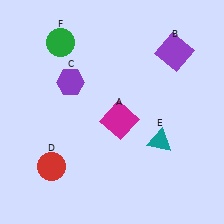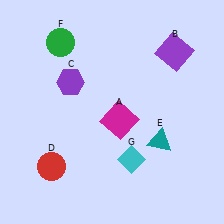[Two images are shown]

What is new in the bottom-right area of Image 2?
A cyan diamond (G) was added in the bottom-right area of Image 2.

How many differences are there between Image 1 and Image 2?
There is 1 difference between the two images.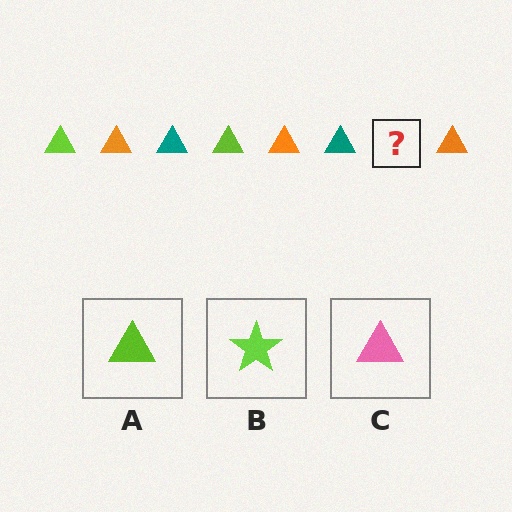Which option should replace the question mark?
Option A.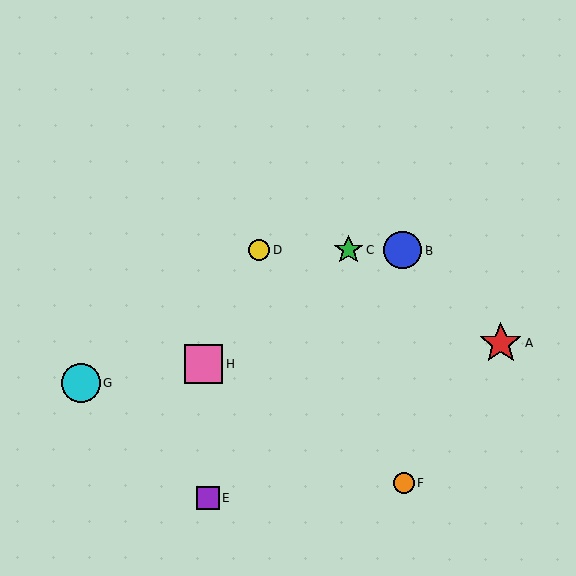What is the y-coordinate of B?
Object B is at y≈250.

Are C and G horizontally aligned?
No, C is at y≈250 and G is at y≈383.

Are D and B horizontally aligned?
Yes, both are at y≈250.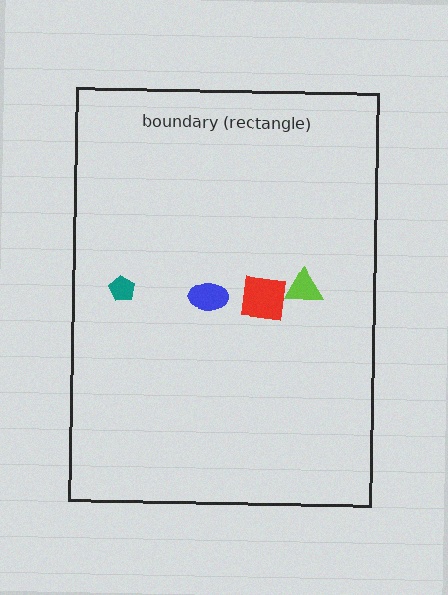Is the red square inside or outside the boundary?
Inside.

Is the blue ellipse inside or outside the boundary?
Inside.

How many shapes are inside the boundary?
4 inside, 0 outside.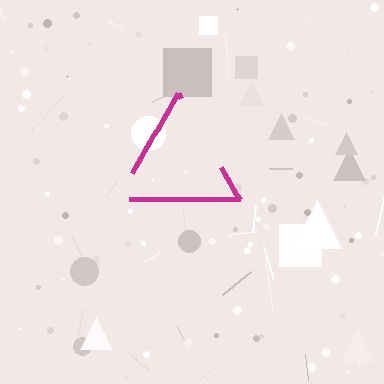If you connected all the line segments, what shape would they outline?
They would outline a triangle.